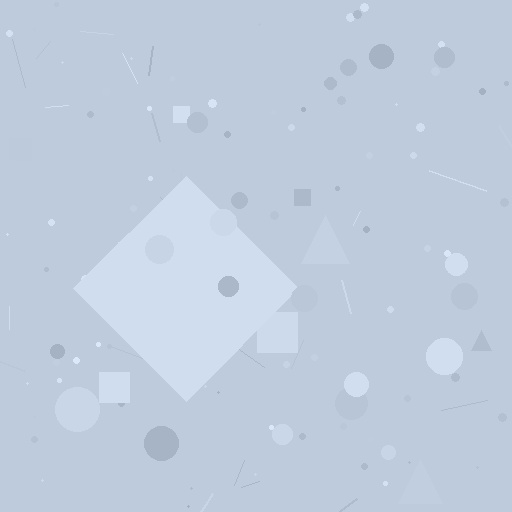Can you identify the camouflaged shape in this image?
The camouflaged shape is a diamond.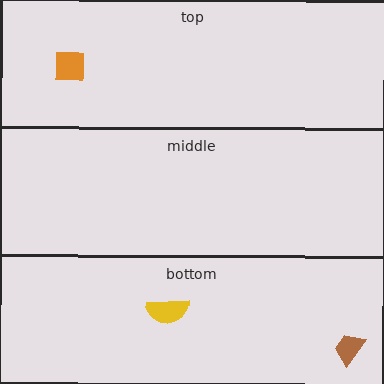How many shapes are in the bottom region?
2.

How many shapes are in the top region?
1.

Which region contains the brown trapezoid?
The bottom region.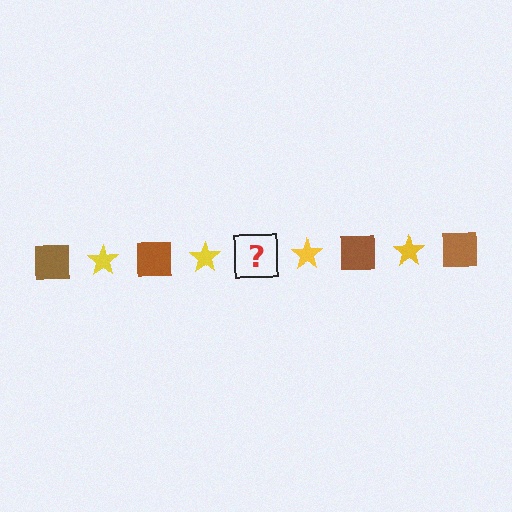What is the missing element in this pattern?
The missing element is a brown square.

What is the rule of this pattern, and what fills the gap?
The rule is that the pattern alternates between brown square and yellow star. The gap should be filled with a brown square.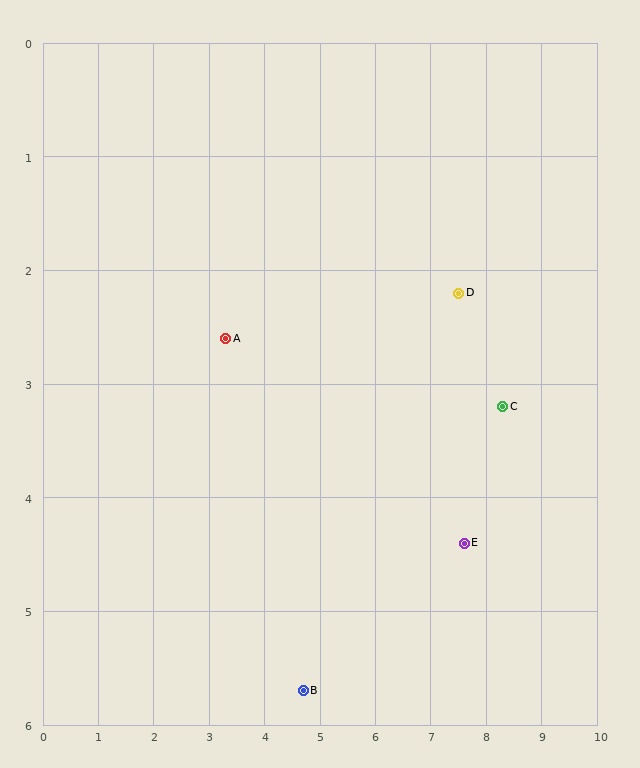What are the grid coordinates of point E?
Point E is at approximately (7.6, 4.4).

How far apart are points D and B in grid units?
Points D and B are about 4.5 grid units apart.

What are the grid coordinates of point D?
Point D is at approximately (7.5, 2.2).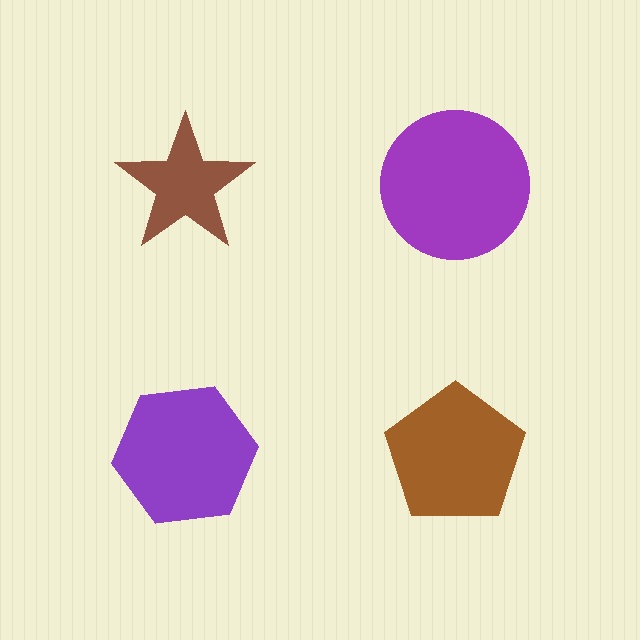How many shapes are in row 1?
2 shapes.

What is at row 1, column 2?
A purple circle.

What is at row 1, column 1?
A brown star.